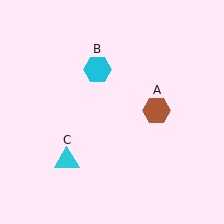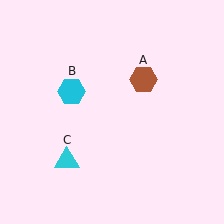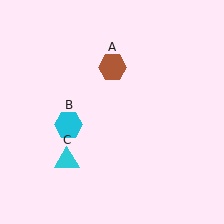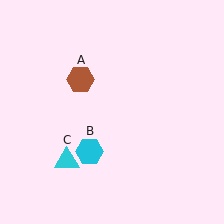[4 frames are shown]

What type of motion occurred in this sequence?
The brown hexagon (object A), cyan hexagon (object B) rotated counterclockwise around the center of the scene.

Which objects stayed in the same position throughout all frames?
Cyan triangle (object C) remained stationary.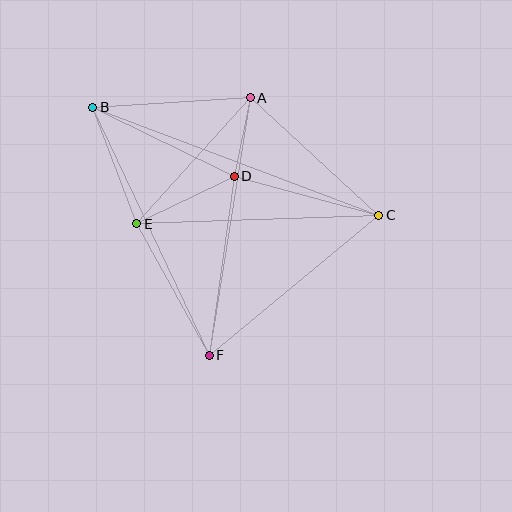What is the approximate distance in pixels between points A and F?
The distance between A and F is approximately 261 pixels.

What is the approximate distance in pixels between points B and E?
The distance between B and E is approximately 125 pixels.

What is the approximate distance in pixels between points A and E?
The distance between A and E is approximately 169 pixels.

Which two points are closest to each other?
Points A and D are closest to each other.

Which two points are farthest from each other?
Points B and C are farthest from each other.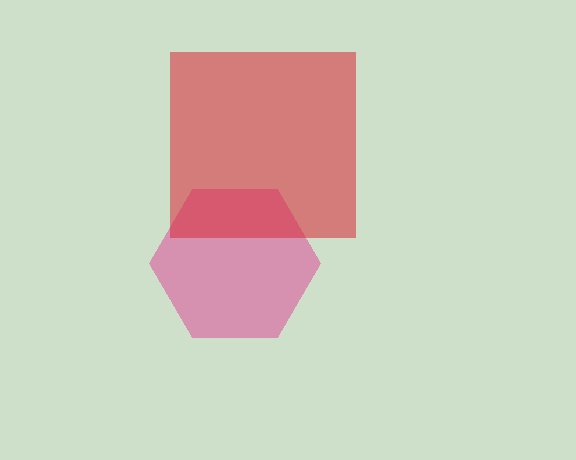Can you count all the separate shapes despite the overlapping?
Yes, there are 2 separate shapes.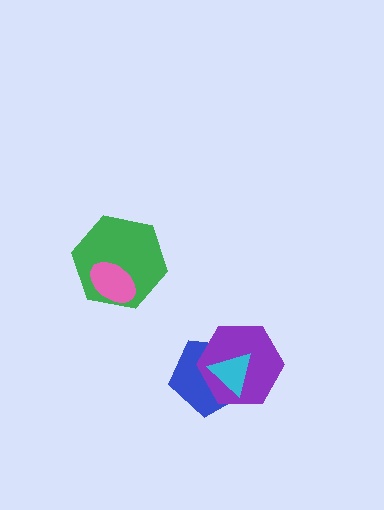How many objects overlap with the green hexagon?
1 object overlaps with the green hexagon.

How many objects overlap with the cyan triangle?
2 objects overlap with the cyan triangle.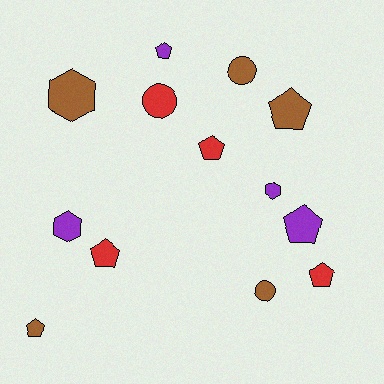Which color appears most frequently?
Brown, with 5 objects.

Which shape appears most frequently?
Pentagon, with 7 objects.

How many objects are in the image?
There are 13 objects.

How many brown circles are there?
There are 2 brown circles.